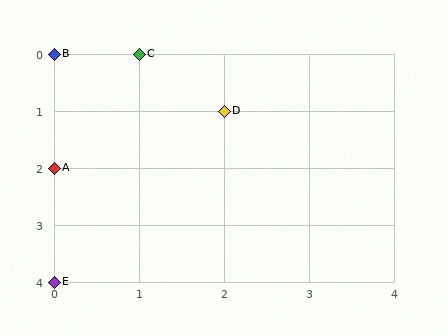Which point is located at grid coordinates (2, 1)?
Point D is at (2, 1).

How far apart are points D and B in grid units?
Points D and B are 2 columns and 1 row apart (about 2.2 grid units diagonally).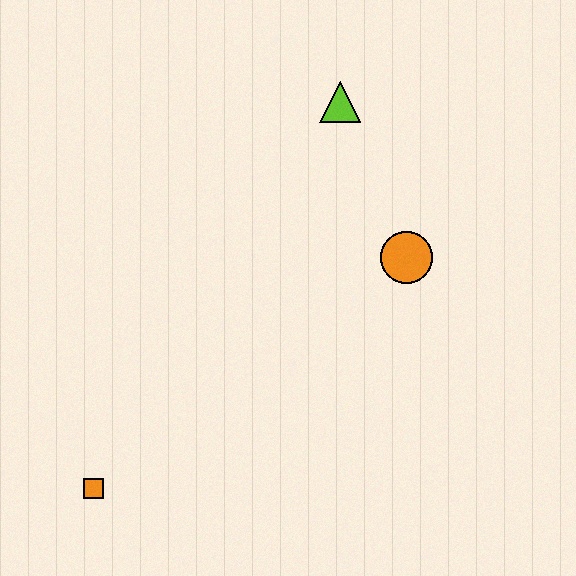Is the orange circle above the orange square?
Yes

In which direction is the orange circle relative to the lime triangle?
The orange circle is below the lime triangle.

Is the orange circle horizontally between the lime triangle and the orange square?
No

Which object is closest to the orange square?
The orange circle is closest to the orange square.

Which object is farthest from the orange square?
The lime triangle is farthest from the orange square.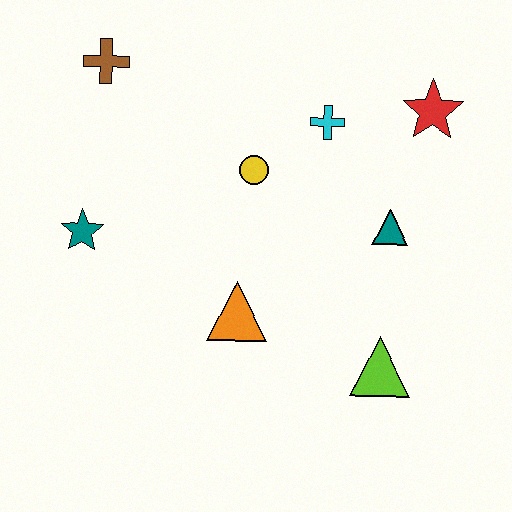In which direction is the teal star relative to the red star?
The teal star is to the left of the red star.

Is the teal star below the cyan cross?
Yes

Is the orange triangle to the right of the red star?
No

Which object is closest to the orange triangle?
The yellow circle is closest to the orange triangle.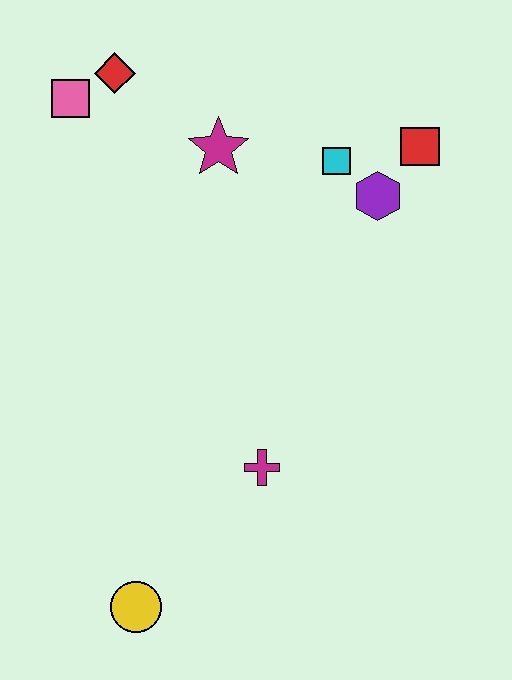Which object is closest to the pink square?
The red diamond is closest to the pink square.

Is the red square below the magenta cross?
No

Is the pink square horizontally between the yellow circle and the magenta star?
No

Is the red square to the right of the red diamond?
Yes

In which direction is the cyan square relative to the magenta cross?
The cyan square is above the magenta cross.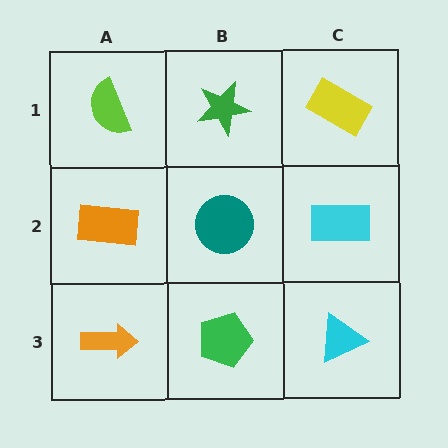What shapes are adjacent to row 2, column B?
A green star (row 1, column B), a green pentagon (row 3, column B), an orange rectangle (row 2, column A), a cyan rectangle (row 2, column C).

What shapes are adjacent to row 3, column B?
A teal circle (row 2, column B), an orange arrow (row 3, column A), a cyan triangle (row 3, column C).